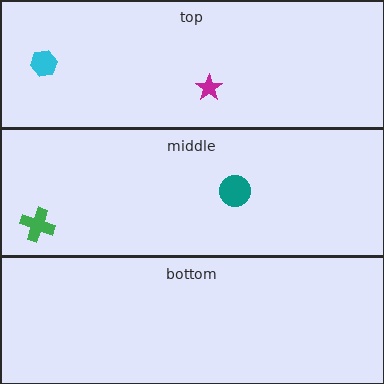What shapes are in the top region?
The cyan hexagon, the magenta star.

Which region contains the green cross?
The middle region.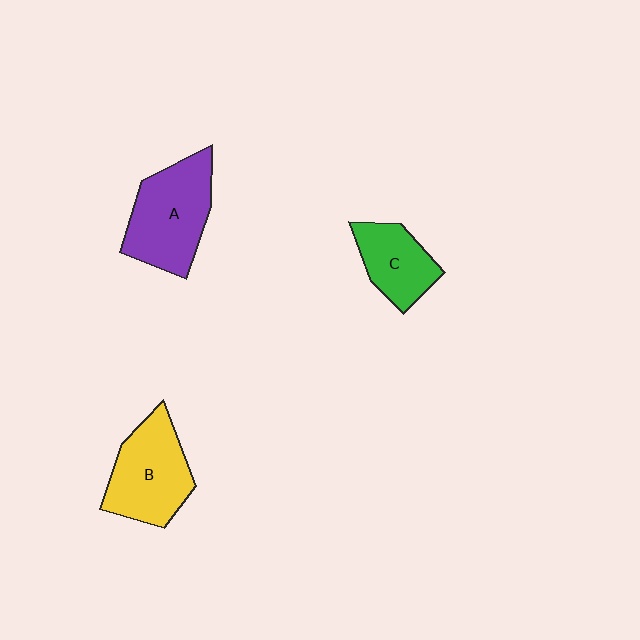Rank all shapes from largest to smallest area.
From largest to smallest: A (purple), B (yellow), C (green).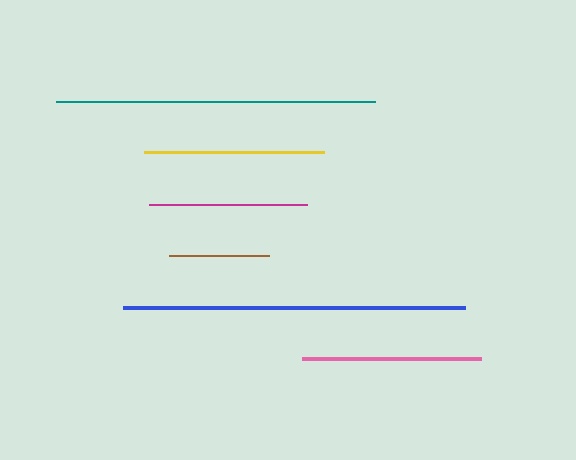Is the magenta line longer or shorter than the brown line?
The magenta line is longer than the brown line.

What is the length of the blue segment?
The blue segment is approximately 342 pixels long.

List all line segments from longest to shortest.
From longest to shortest: blue, teal, pink, yellow, magenta, brown.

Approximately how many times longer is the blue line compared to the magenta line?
The blue line is approximately 2.2 times the length of the magenta line.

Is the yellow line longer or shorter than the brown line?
The yellow line is longer than the brown line.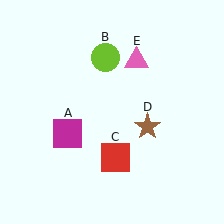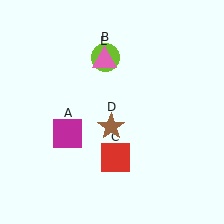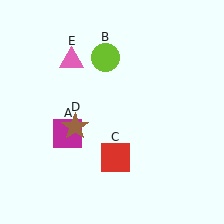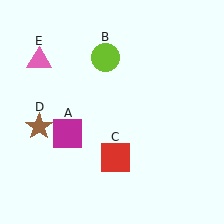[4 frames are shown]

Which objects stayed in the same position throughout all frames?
Magenta square (object A) and lime circle (object B) and red square (object C) remained stationary.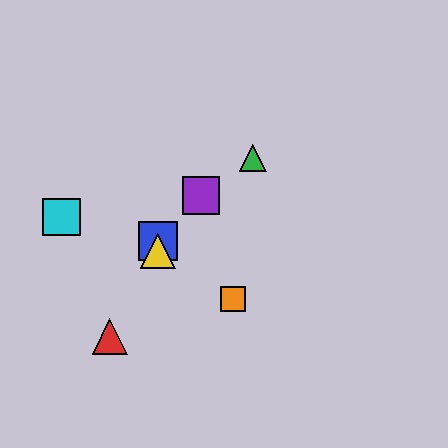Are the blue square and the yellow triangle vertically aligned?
Yes, both are at x≈158.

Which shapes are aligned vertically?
The blue square, the yellow triangle are aligned vertically.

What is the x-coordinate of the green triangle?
The green triangle is at x≈253.